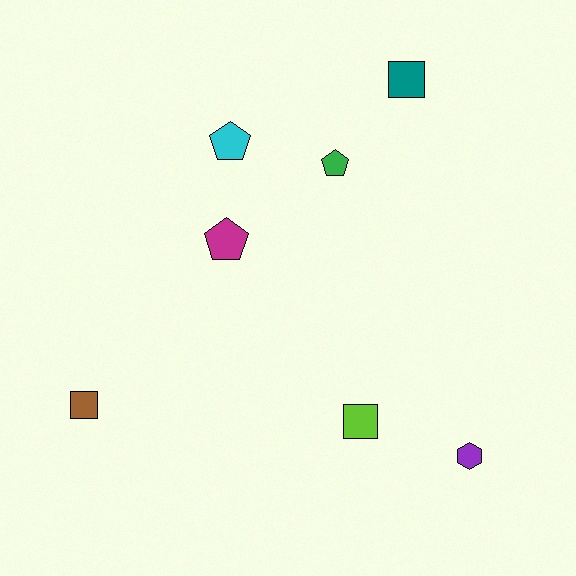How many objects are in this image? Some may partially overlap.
There are 7 objects.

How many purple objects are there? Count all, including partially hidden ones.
There is 1 purple object.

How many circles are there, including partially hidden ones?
There are no circles.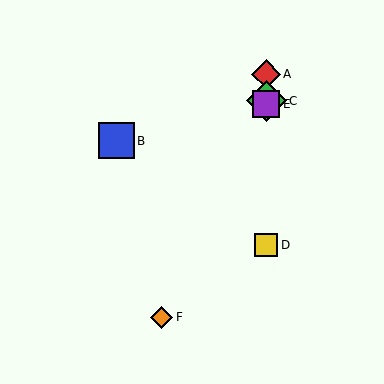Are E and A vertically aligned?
Yes, both are at x≈266.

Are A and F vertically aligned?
No, A is at x≈266 and F is at x≈162.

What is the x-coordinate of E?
Object E is at x≈266.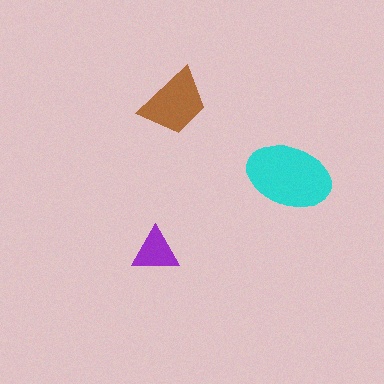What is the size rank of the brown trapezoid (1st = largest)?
2nd.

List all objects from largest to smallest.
The cyan ellipse, the brown trapezoid, the purple triangle.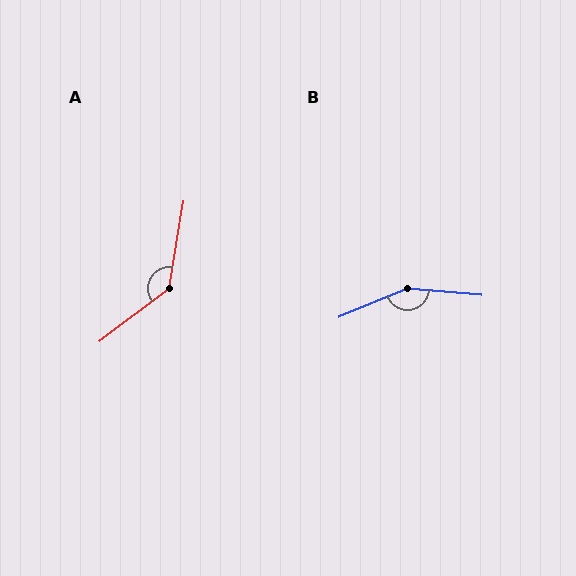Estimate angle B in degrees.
Approximately 152 degrees.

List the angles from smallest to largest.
A (137°), B (152°).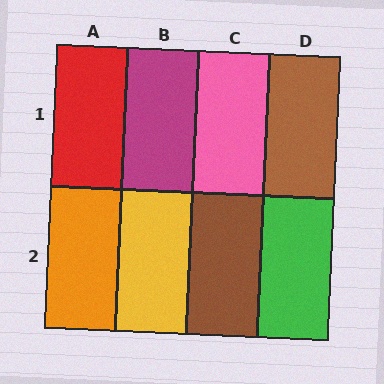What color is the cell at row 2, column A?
Orange.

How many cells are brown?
2 cells are brown.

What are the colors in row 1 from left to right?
Red, magenta, pink, brown.